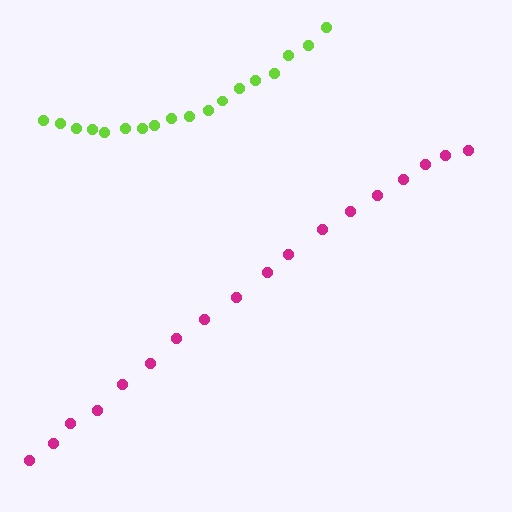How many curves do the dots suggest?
There are 2 distinct paths.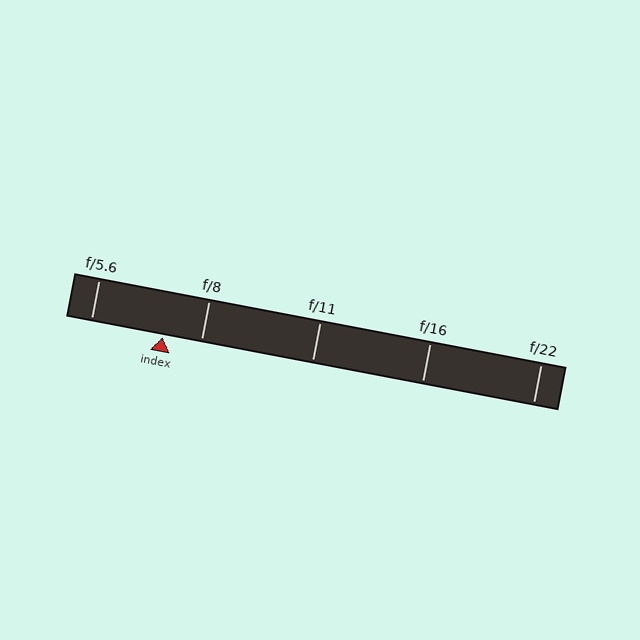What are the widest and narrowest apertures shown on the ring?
The widest aperture shown is f/5.6 and the narrowest is f/22.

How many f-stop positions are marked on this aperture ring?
There are 5 f-stop positions marked.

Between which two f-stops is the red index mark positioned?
The index mark is between f/5.6 and f/8.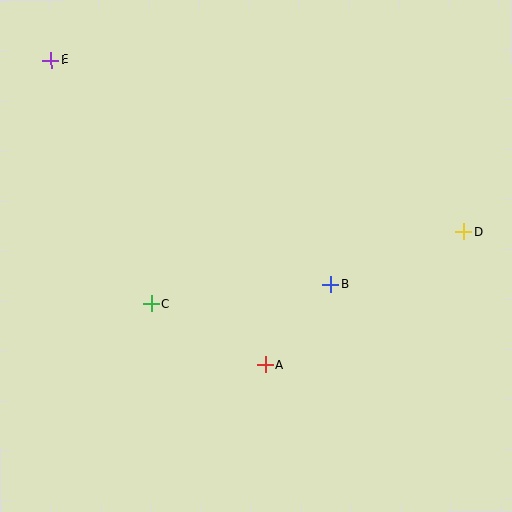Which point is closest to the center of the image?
Point B at (331, 284) is closest to the center.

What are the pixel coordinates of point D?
Point D is at (464, 232).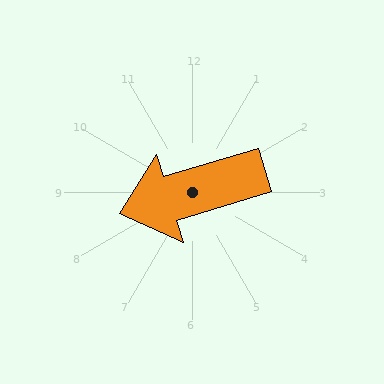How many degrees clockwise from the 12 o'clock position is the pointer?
Approximately 253 degrees.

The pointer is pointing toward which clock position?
Roughly 8 o'clock.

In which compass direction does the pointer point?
West.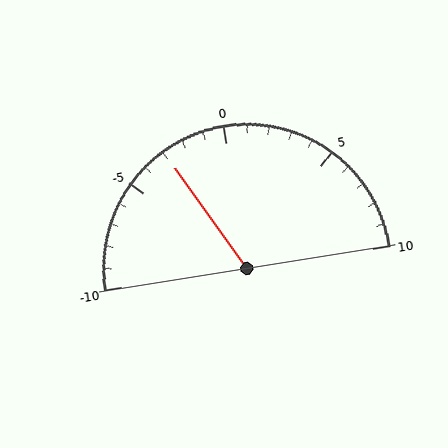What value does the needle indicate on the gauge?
The needle indicates approximately -3.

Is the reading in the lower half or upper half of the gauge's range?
The reading is in the lower half of the range (-10 to 10).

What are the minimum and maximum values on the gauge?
The gauge ranges from -10 to 10.